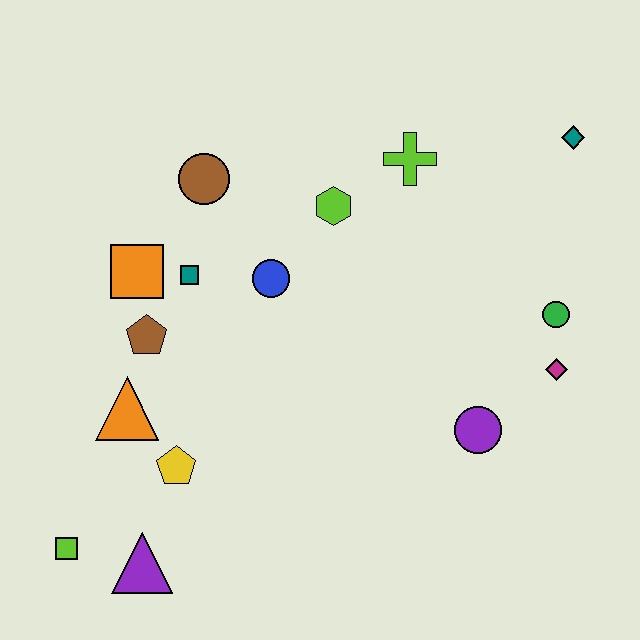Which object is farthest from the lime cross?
The lime square is farthest from the lime cross.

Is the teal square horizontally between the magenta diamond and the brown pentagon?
Yes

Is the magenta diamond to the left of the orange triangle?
No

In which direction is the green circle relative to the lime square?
The green circle is to the right of the lime square.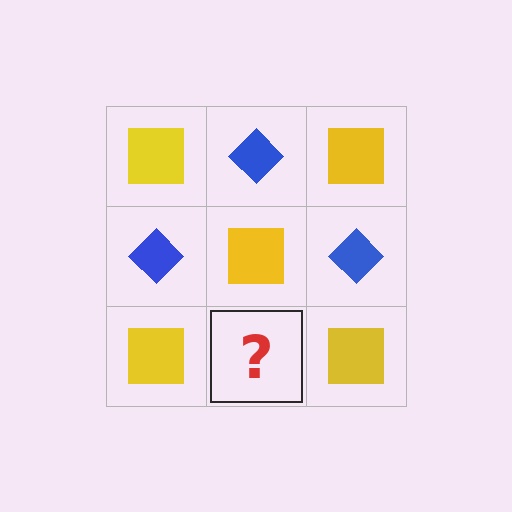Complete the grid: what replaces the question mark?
The question mark should be replaced with a blue diamond.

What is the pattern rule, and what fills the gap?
The rule is that it alternates yellow square and blue diamond in a checkerboard pattern. The gap should be filled with a blue diamond.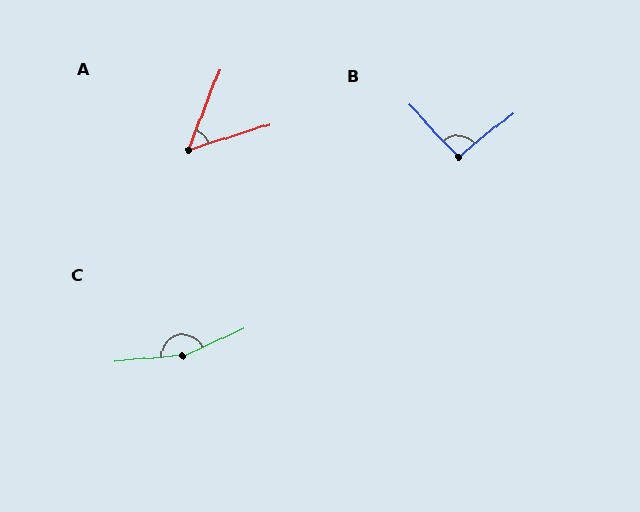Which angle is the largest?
C, at approximately 160 degrees.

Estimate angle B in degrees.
Approximately 95 degrees.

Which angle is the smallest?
A, at approximately 51 degrees.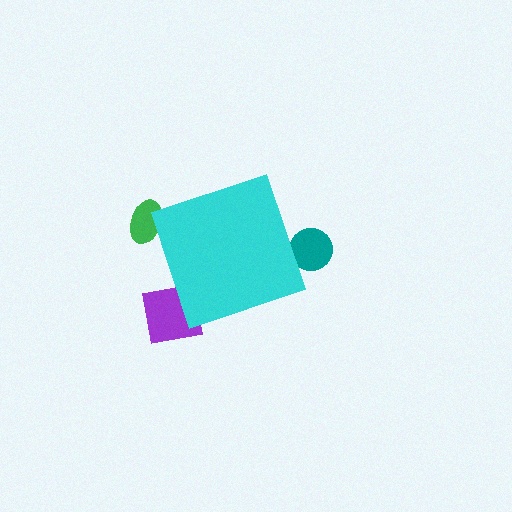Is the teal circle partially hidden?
Yes, the teal circle is partially hidden behind the cyan diamond.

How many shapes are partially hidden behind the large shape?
3 shapes are partially hidden.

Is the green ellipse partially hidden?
Yes, the green ellipse is partially hidden behind the cyan diamond.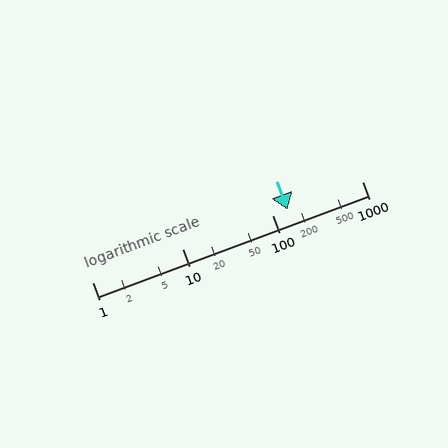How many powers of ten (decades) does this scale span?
The scale spans 3 decades, from 1 to 1000.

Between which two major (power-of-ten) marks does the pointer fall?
The pointer is between 100 and 1000.